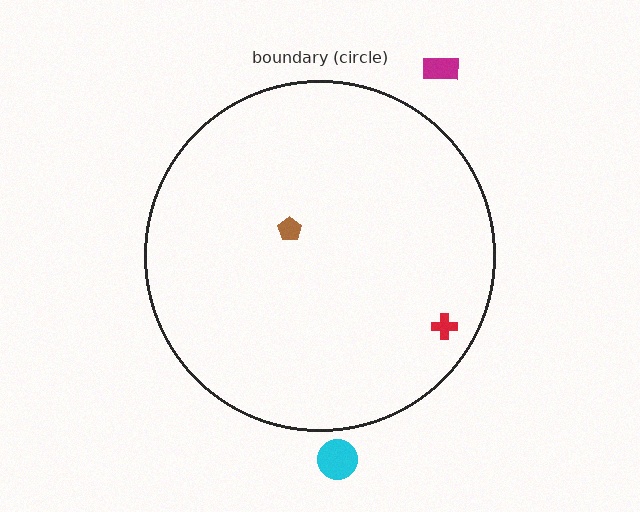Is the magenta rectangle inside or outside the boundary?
Outside.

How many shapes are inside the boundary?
2 inside, 2 outside.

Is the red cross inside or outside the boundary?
Inside.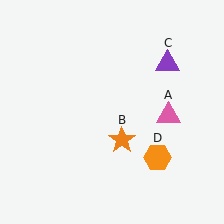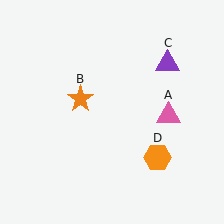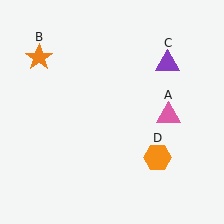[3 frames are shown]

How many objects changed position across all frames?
1 object changed position: orange star (object B).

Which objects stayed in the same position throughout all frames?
Pink triangle (object A) and purple triangle (object C) and orange hexagon (object D) remained stationary.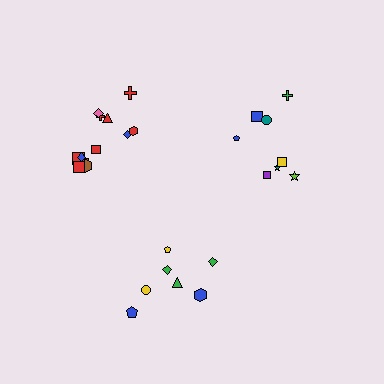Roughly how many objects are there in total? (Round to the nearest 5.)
Roughly 25 objects in total.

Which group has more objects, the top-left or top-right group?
The top-left group.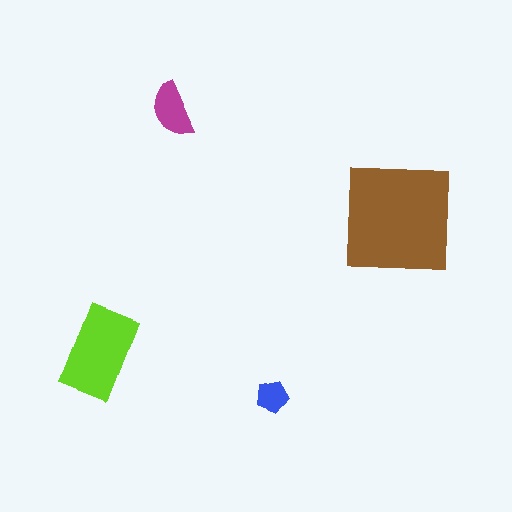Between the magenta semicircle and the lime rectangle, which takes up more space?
The lime rectangle.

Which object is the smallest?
The blue pentagon.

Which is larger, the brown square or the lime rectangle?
The brown square.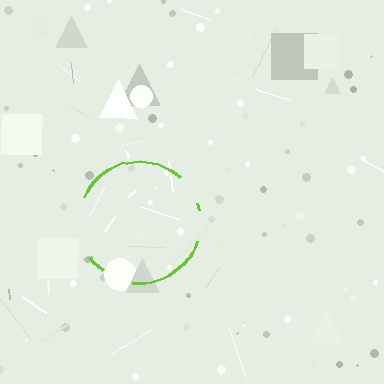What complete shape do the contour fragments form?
The contour fragments form a circle.